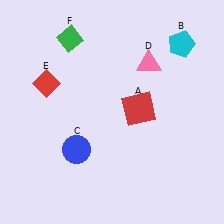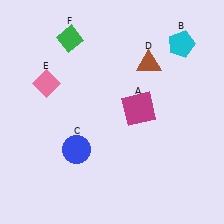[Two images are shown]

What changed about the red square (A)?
In Image 1, A is red. In Image 2, it changed to magenta.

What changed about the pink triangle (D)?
In Image 1, D is pink. In Image 2, it changed to brown.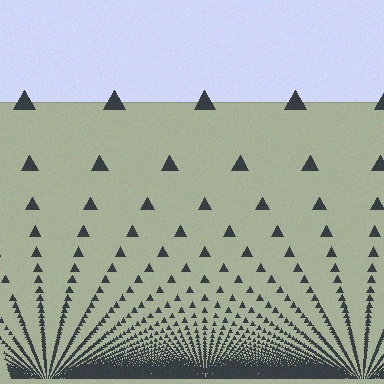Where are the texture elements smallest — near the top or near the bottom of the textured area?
Near the bottom.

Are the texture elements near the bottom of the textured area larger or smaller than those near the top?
Smaller. The gradient is inverted — elements near the bottom are smaller and denser.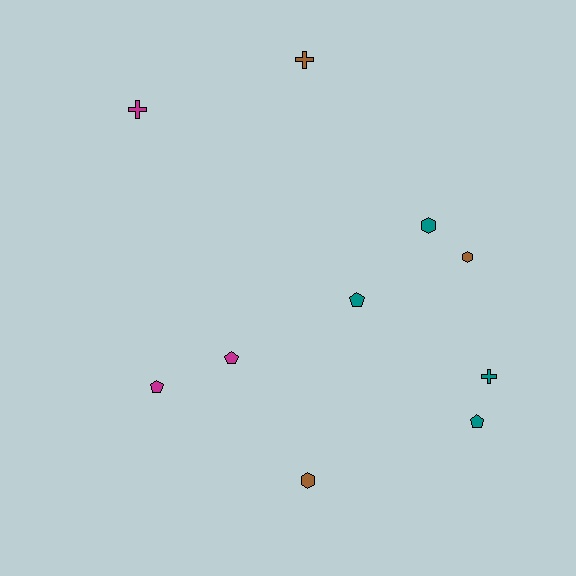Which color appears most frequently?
Teal, with 4 objects.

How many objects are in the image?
There are 10 objects.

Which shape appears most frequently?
Pentagon, with 4 objects.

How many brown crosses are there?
There is 1 brown cross.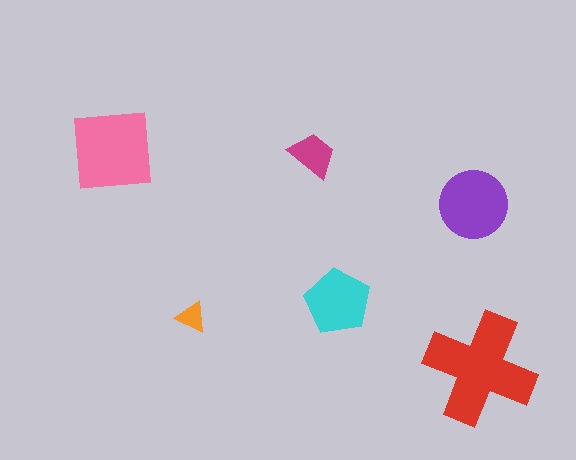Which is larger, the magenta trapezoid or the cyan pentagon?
The cyan pentagon.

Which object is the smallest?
The orange triangle.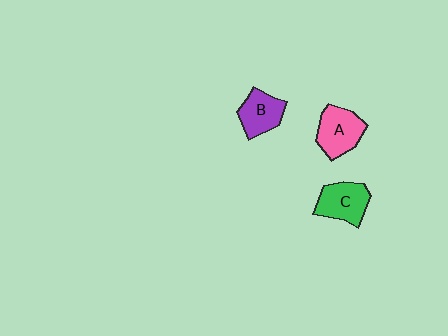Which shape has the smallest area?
Shape B (purple).